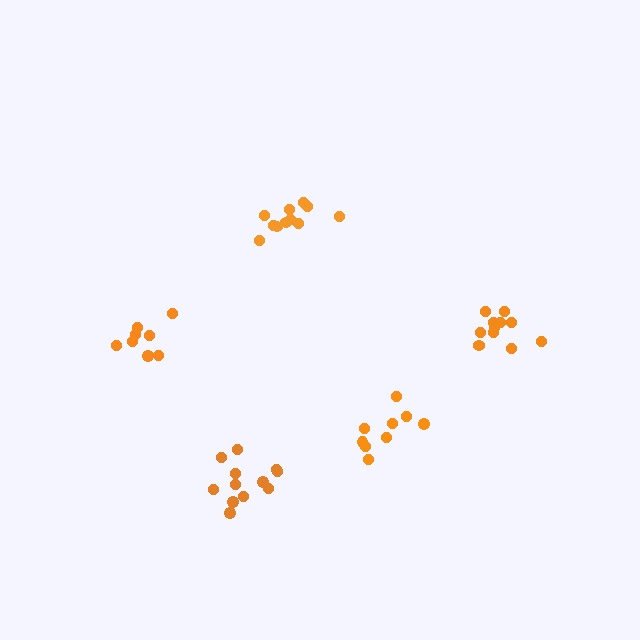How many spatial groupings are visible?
There are 5 spatial groupings.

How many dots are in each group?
Group 1: 12 dots, Group 2: 9 dots, Group 3: 11 dots, Group 4: 11 dots, Group 5: 8 dots (51 total).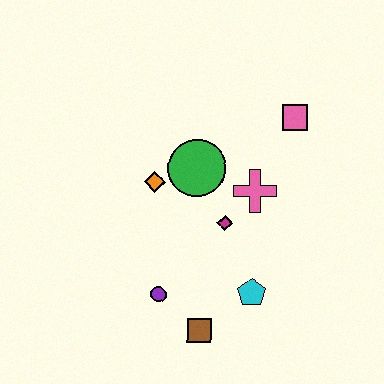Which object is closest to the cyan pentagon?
The brown square is closest to the cyan pentagon.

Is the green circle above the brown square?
Yes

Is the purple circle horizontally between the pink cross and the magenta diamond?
No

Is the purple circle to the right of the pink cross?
No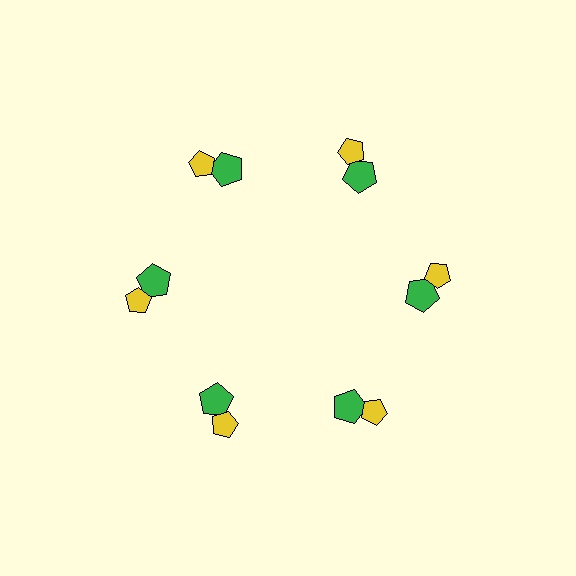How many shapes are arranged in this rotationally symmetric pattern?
There are 12 shapes, arranged in 6 groups of 2.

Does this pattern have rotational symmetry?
Yes, this pattern has 6-fold rotational symmetry. It looks the same after rotating 60 degrees around the center.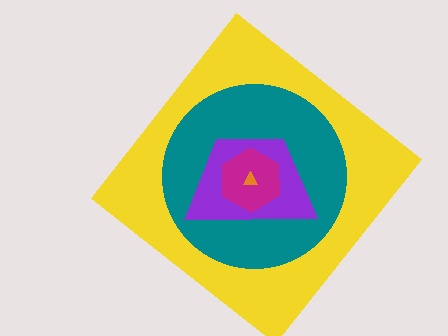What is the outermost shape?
The yellow diamond.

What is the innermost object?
The orange triangle.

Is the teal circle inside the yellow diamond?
Yes.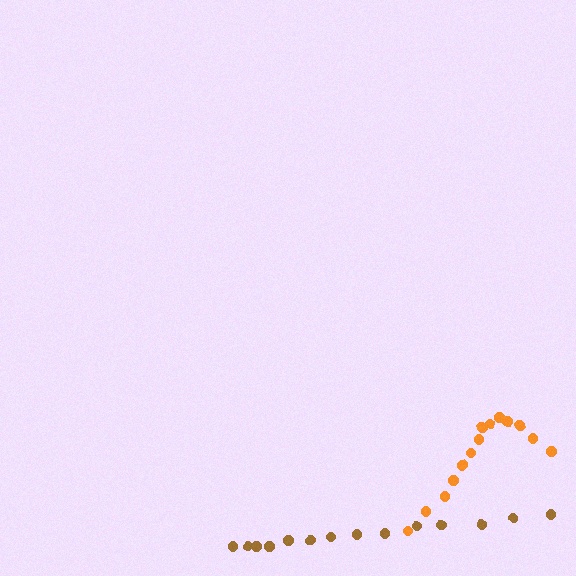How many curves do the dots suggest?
There are 2 distinct paths.